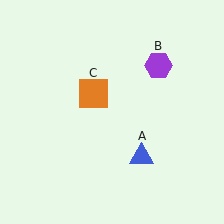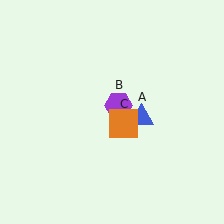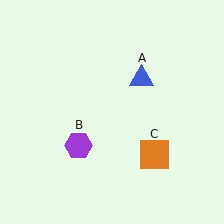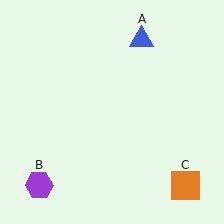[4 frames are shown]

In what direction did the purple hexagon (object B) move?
The purple hexagon (object B) moved down and to the left.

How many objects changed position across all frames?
3 objects changed position: blue triangle (object A), purple hexagon (object B), orange square (object C).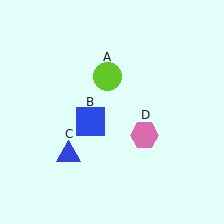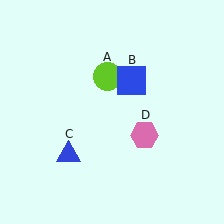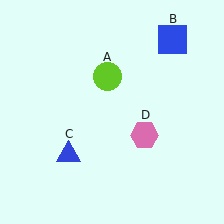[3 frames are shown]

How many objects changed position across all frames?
1 object changed position: blue square (object B).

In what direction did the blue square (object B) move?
The blue square (object B) moved up and to the right.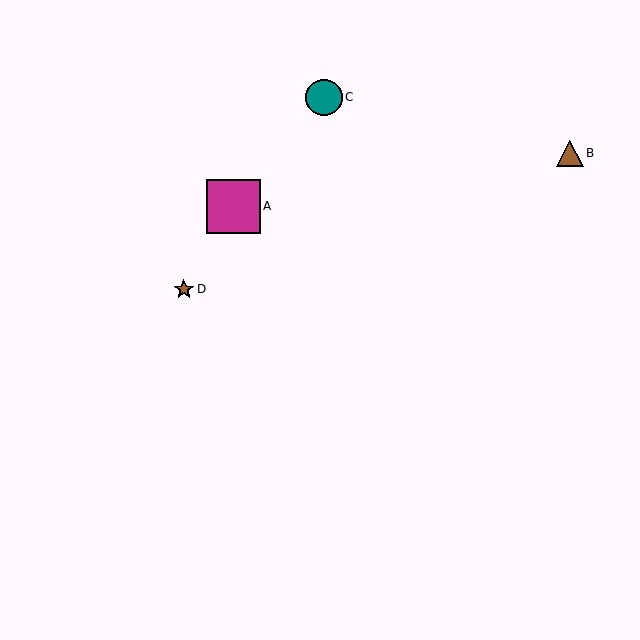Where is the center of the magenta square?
The center of the magenta square is at (233, 206).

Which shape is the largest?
The magenta square (labeled A) is the largest.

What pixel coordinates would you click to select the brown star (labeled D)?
Click at (184, 289) to select the brown star D.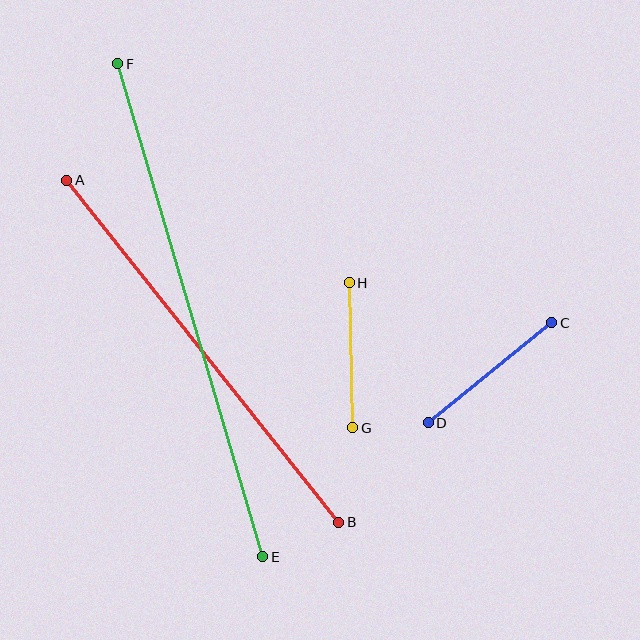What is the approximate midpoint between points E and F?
The midpoint is at approximately (190, 310) pixels.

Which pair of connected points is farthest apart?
Points E and F are farthest apart.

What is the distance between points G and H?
The distance is approximately 145 pixels.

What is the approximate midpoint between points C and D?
The midpoint is at approximately (490, 373) pixels.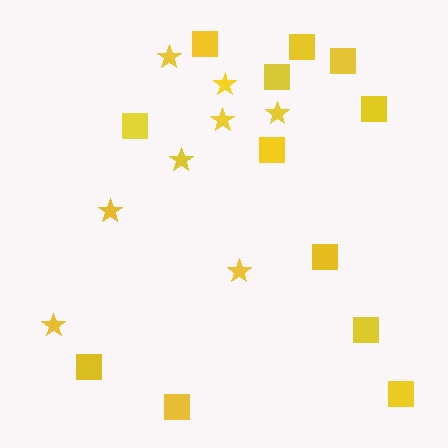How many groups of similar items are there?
There are 2 groups: one group of squares (12) and one group of stars (8).